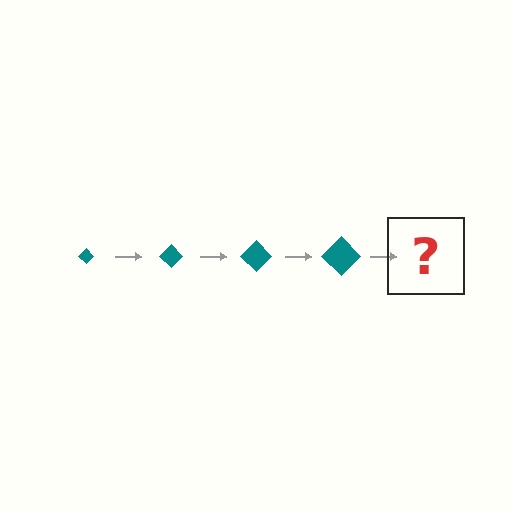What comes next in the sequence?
The next element should be a teal diamond, larger than the previous one.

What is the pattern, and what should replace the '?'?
The pattern is that the diamond gets progressively larger each step. The '?' should be a teal diamond, larger than the previous one.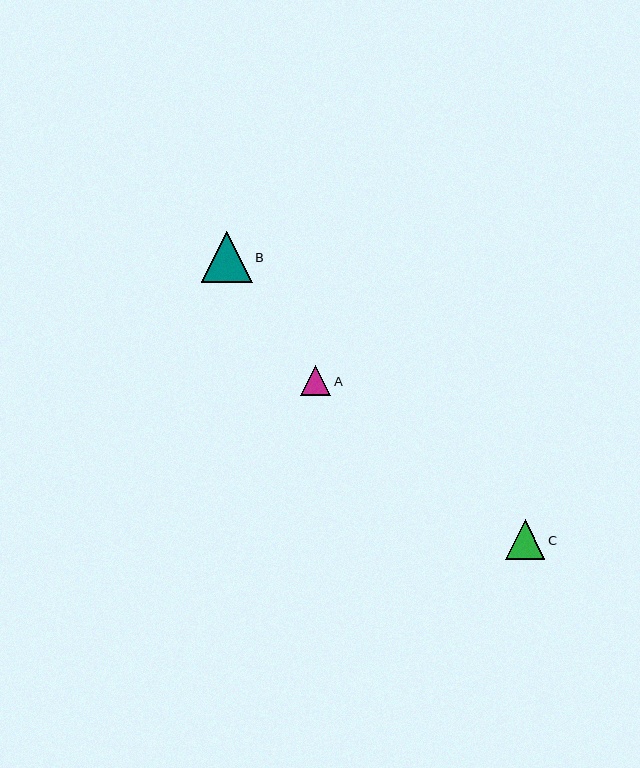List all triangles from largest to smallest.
From largest to smallest: B, C, A.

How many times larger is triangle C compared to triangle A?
Triangle C is approximately 1.3 times the size of triangle A.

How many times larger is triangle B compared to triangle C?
Triangle B is approximately 1.3 times the size of triangle C.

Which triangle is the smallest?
Triangle A is the smallest with a size of approximately 30 pixels.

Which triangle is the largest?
Triangle B is the largest with a size of approximately 51 pixels.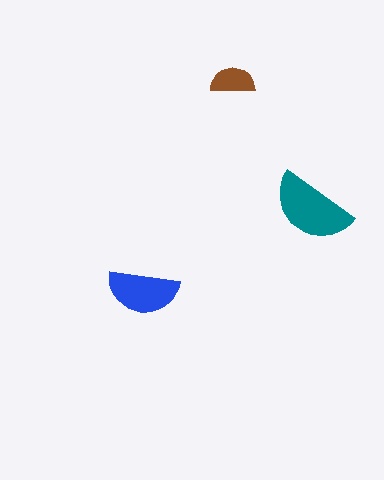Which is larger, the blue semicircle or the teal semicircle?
The teal one.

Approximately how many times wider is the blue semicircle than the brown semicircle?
About 1.5 times wider.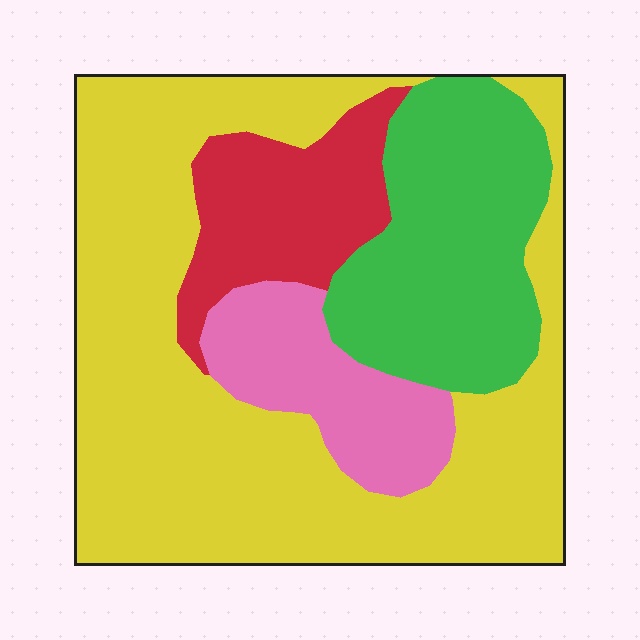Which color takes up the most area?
Yellow, at roughly 55%.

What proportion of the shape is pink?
Pink covers 12% of the shape.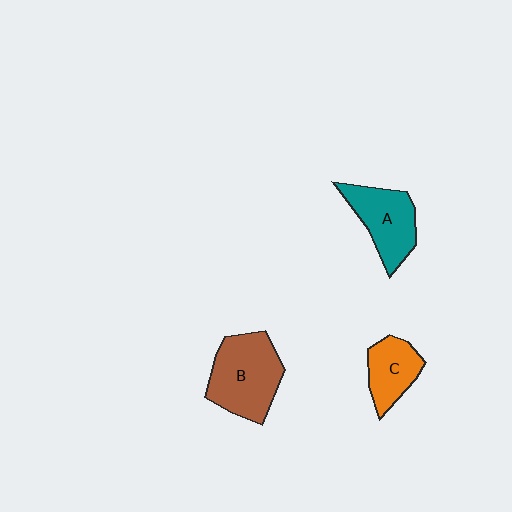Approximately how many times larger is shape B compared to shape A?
Approximately 1.3 times.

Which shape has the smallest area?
Shape C (orange).